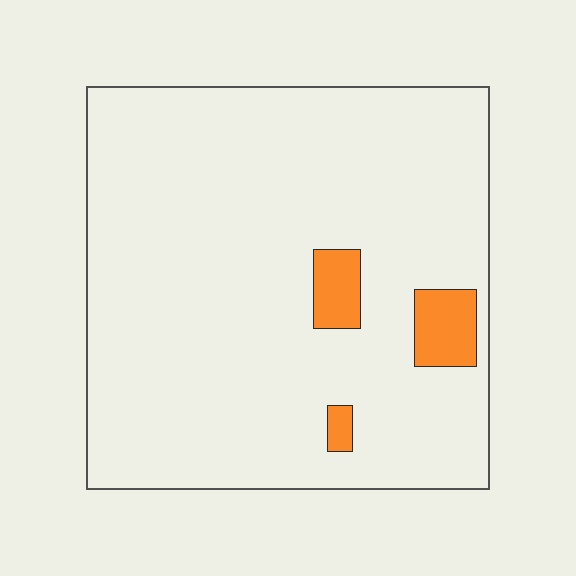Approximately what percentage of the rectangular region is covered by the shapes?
Approximately 5%.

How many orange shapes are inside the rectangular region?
3.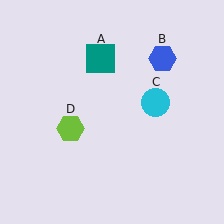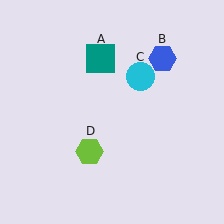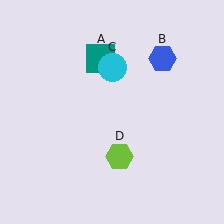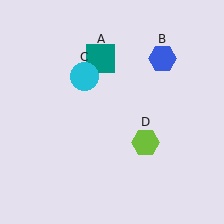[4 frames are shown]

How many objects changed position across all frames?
2 objects changed position: cyan circle (object C), lime hexagon (object D).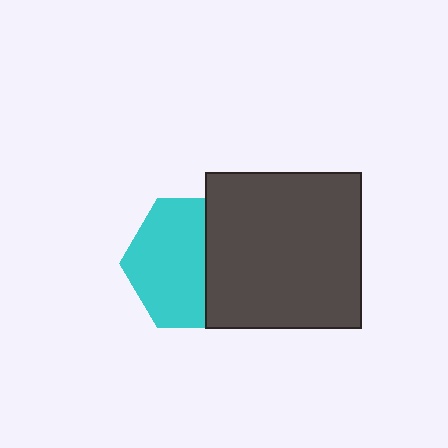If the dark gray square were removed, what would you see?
You would see the complete cyan hexagon.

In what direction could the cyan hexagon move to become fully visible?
The cyan hexagon could move left. That would shift it out from behind the dark gray square entirely.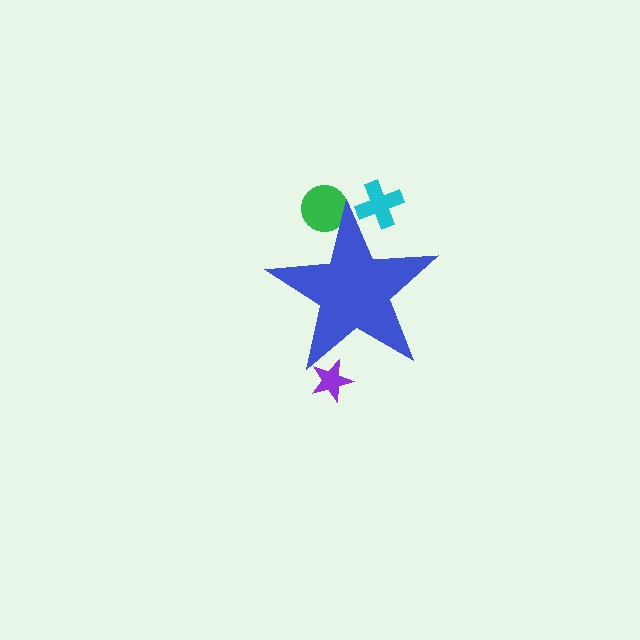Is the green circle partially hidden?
Yes, the green circle is partially hidden behind the blue star.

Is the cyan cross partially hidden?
Yes, the cyan cross is partially hidden behind the blue star.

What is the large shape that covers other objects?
A blue star.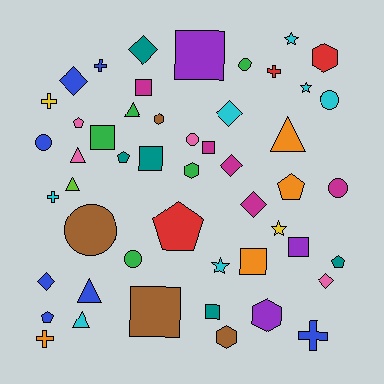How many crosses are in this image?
There are 6 crosses.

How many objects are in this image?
There are 50 objects.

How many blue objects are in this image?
There are 7 blue objects.